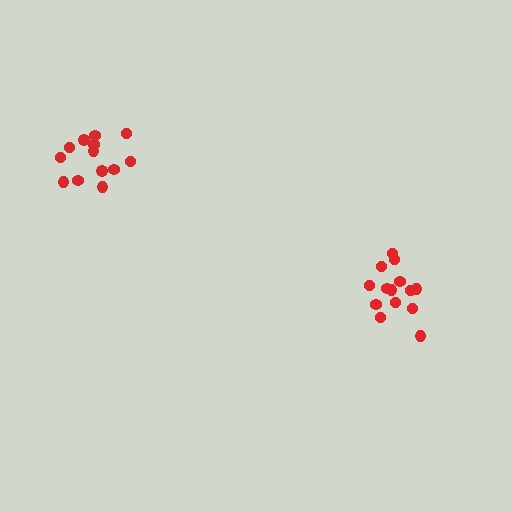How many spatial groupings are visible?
There are 2 spatial groupings.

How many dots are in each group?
Group 1: 14 dots, Group 2: 13 dots (27 total).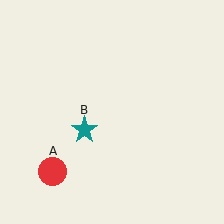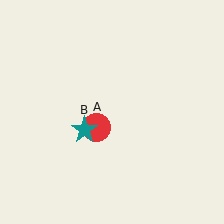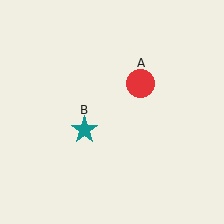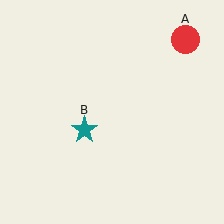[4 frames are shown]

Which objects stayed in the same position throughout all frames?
Teal star (object B) remained stationary.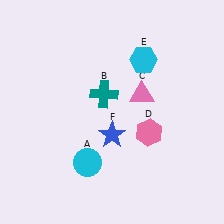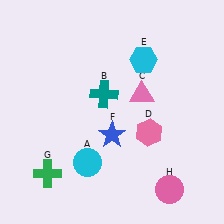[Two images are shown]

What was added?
A green cross (G), a pink circle (H) were added in Image 2.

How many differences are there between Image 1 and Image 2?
There are 2 differences between the two images.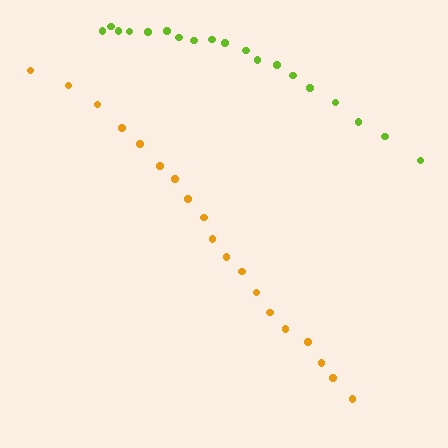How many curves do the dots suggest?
There are 2 distinct paths.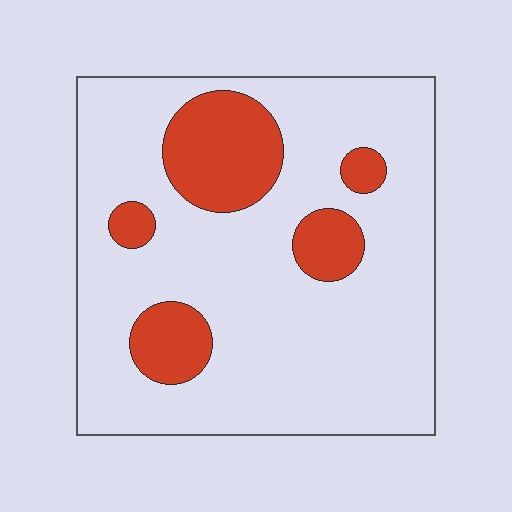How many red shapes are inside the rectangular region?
5.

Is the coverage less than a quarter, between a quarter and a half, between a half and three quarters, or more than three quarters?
Less than a quarter.